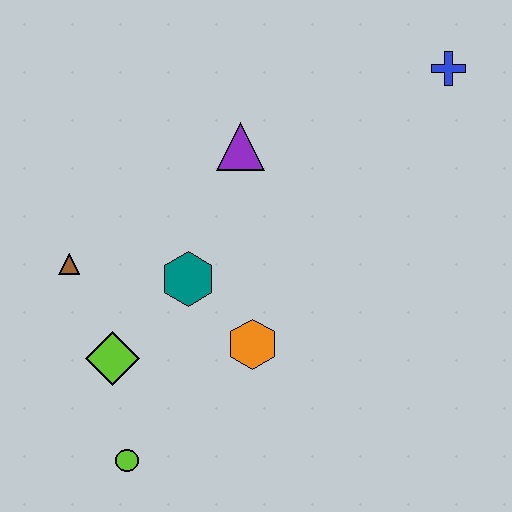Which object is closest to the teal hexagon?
The orange hexagon is closest to the teal hexagon.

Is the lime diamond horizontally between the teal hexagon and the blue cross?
No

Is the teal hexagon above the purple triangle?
No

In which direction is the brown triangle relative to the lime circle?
The brown triangle is above the lime circle.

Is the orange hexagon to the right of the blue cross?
No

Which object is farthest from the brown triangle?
The blue cross is farthest from the brown triangle.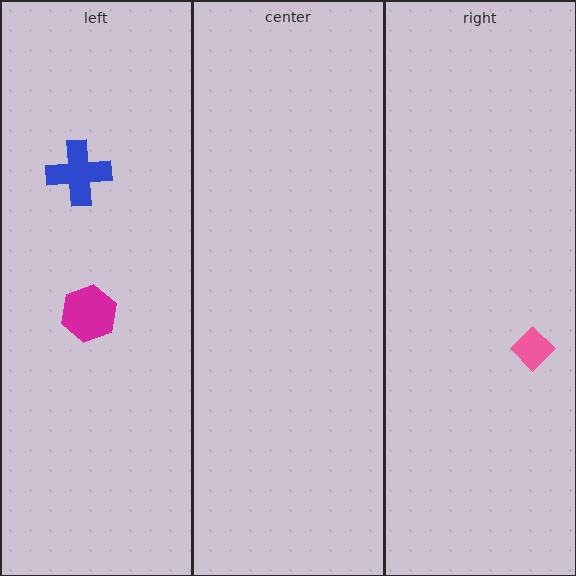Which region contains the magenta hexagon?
The left region.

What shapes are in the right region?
The pink diamond.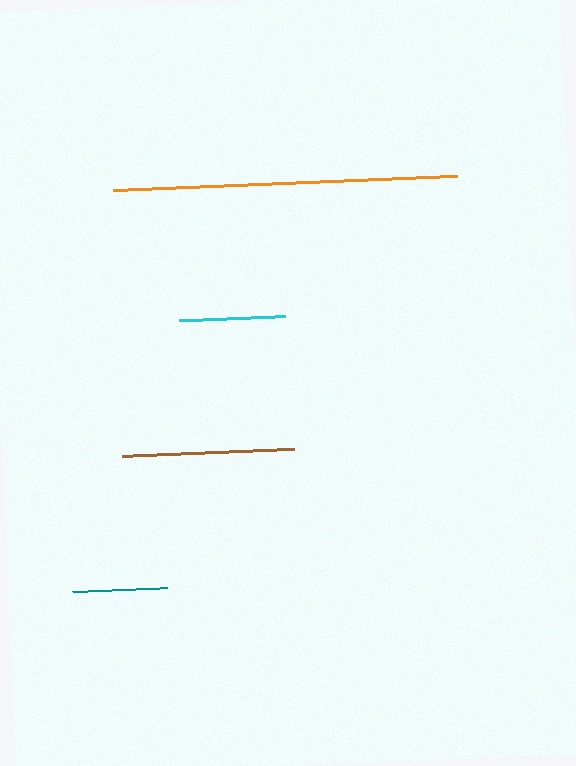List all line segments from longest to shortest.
From longest to shortest: orange, brown, cyan, teal.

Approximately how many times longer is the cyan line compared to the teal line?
The cyan line is approximately 1.1 times the length of the teal line.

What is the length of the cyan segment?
The cyan segment is approximately 106 pixels long.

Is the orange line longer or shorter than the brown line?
The orange line is longer than the brown line.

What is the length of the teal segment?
The teal segment is approximately 95 pixels long.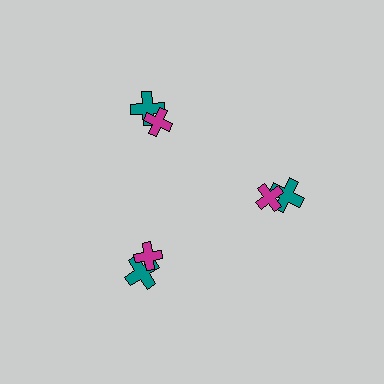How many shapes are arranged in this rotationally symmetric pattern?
There are 6 shapes, arranged in 3 groups of 2.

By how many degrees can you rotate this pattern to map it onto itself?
The pattern maps onto itself every 120 degrees of rotation.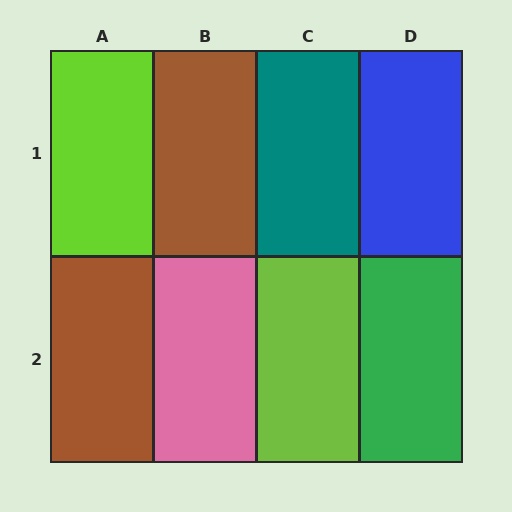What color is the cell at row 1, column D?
Blue.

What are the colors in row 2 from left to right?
Brown, pink, lime, green.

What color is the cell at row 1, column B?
Brown.